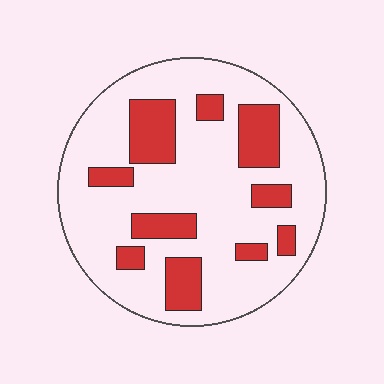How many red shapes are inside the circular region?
10.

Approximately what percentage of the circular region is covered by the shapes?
Approximately 25%.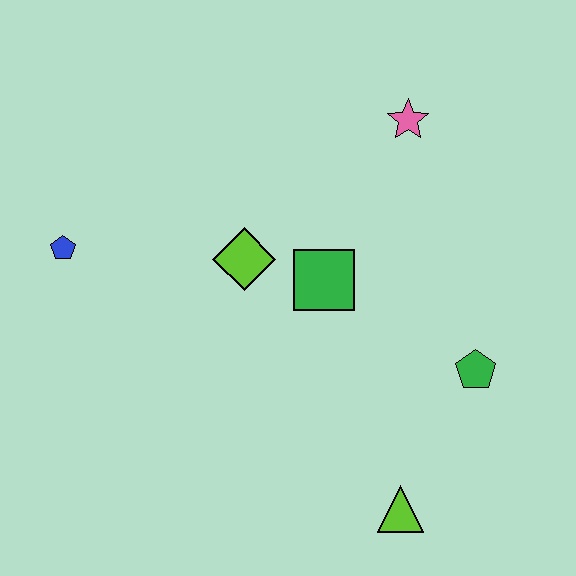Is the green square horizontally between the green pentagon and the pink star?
No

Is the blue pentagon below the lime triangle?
No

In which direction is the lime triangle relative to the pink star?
The lime triangle is below the pink star.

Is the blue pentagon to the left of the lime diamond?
Yes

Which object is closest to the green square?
The lime diamond is closest to the green square.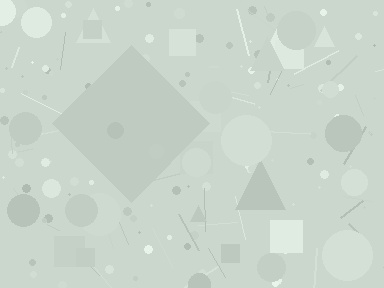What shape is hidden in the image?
A diamond is hidden in the image.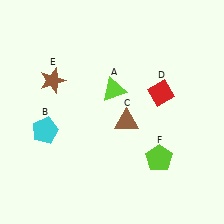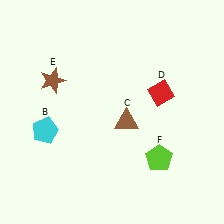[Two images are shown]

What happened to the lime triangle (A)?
The lime triangle (A) was removed in Image 2. It was in the top-right area of Image 1.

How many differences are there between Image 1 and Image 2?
There is 1 difference between the two images.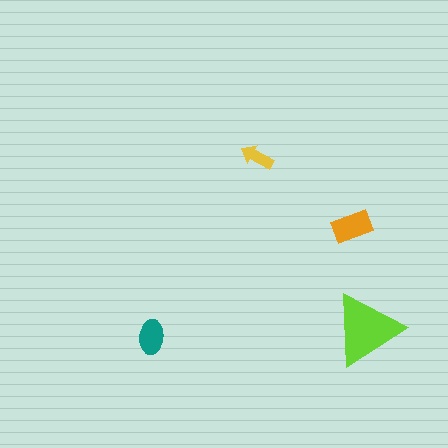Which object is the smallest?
The yellow arrow.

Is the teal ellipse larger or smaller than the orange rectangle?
Smaller.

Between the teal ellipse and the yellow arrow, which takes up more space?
The teal ellipse.